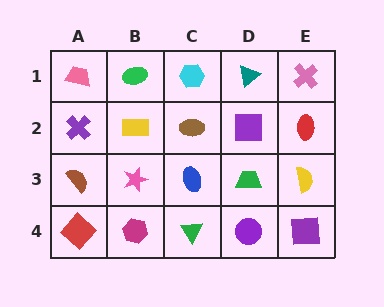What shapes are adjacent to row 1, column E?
A red ellipse (row 2, column E), a teal triangle (row 1, column D).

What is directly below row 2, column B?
A pink star.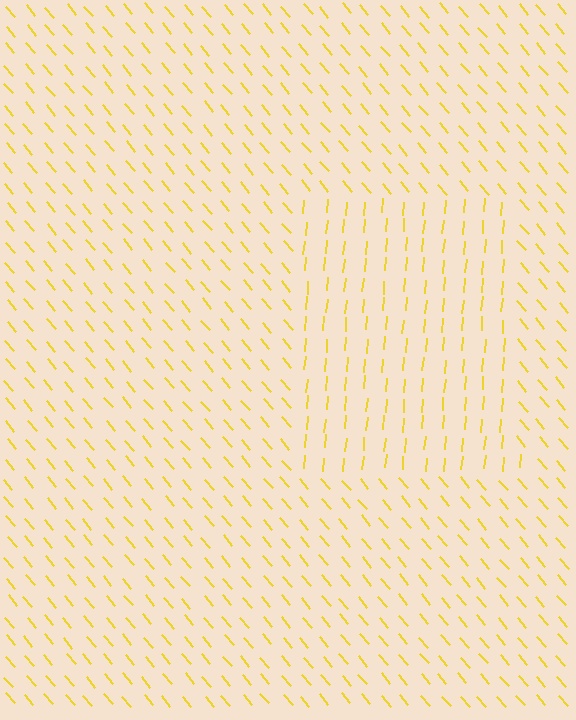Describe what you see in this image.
The image is filled with small yellow line segments. A rectangle region in the image has lines oriented differently from the surrounding lines, creating a visible texture boundary.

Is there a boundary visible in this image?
Yes, there is a texture boundary formed by a change in line orientation.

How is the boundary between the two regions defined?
The boundary is defined purely by a change in line orientation (approximately 45 degrees difference). All lines are the same color and thickness.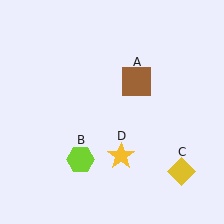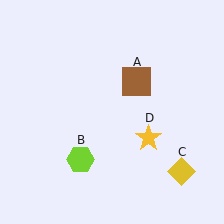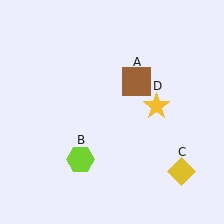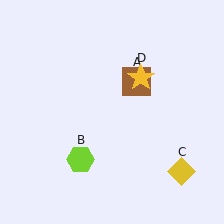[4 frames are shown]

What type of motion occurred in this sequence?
The yellow star (object D) rotated counterclockwise around the center of the scene.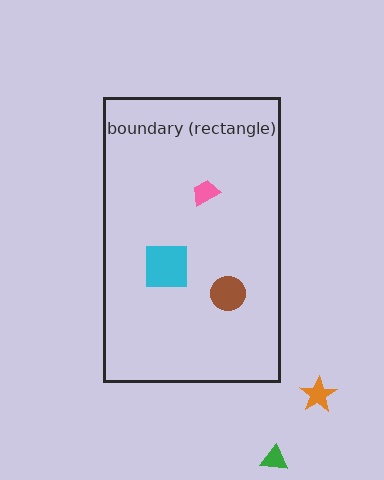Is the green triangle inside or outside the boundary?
Outside.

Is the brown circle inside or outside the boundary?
Inside.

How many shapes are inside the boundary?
3 inside, 2 outside.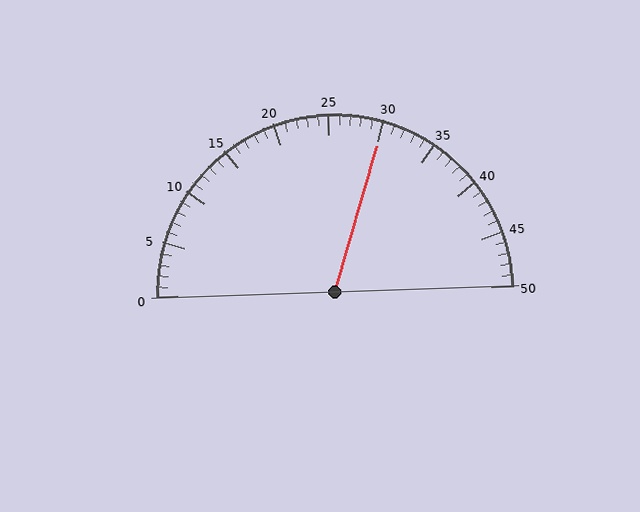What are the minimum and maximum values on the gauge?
The gauge ranges from 0 to 50.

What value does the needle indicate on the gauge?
The needle indicates approximately 30.